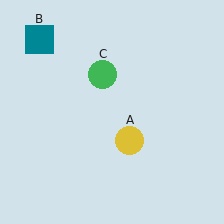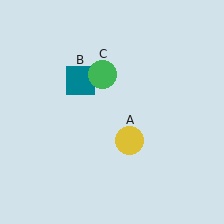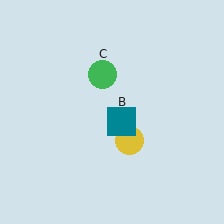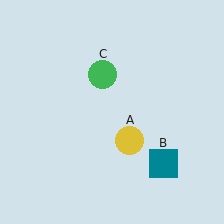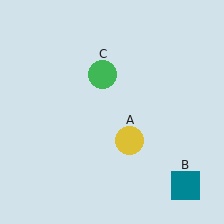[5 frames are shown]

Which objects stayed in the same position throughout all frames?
Yellow circle (object A) and green circle (object C) remained stationary.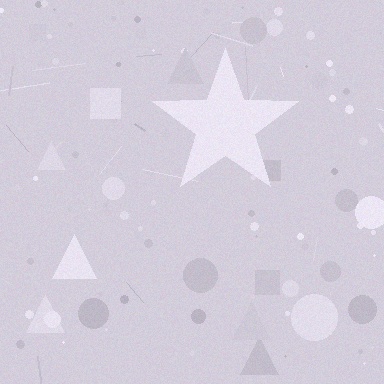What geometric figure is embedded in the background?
A star is embedded in the background.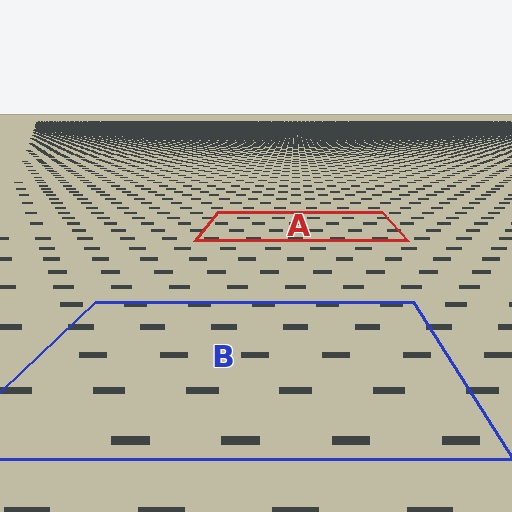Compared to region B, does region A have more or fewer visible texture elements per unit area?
Region A has more texture elements per unit area — they are packed more densely because it is farther away.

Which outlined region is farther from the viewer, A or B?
Region A is farther from the viewer — the texture elements inside it appear smaller and more densely packed.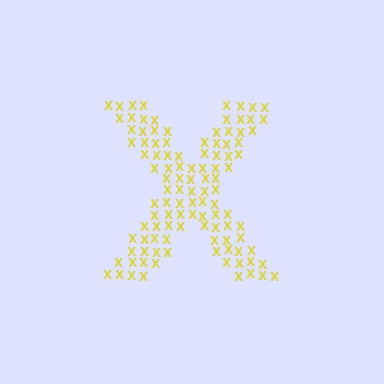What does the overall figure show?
The overall figure shows the letter X.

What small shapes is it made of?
It is made of small letter X's.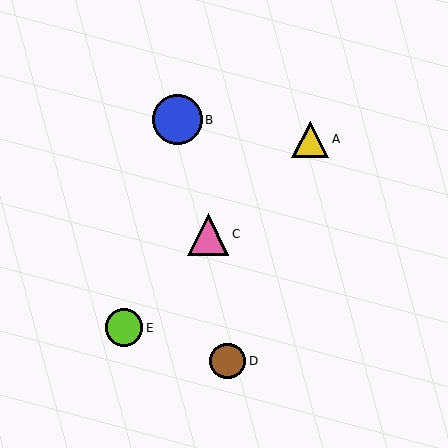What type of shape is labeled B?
Shape B is a blue circle.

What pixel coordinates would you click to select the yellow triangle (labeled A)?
Click at (310, 139) to select the yellow triangle A.